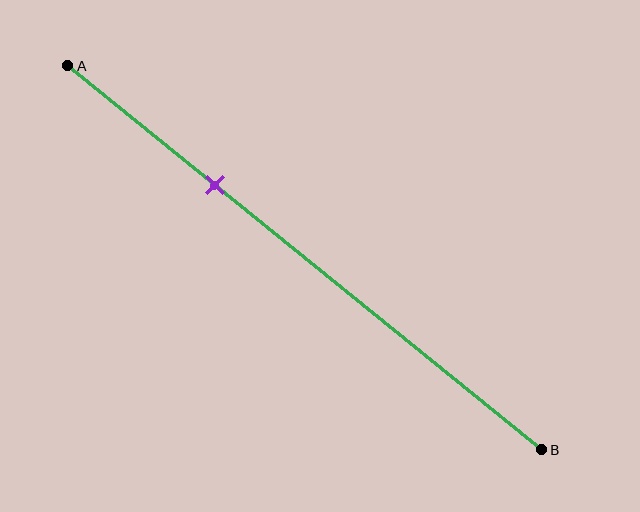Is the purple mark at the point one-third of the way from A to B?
Yes, the mark is approximately at the one-third point.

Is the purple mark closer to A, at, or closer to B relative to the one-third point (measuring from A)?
The purple mark is approximately at the one-third point of segment AB.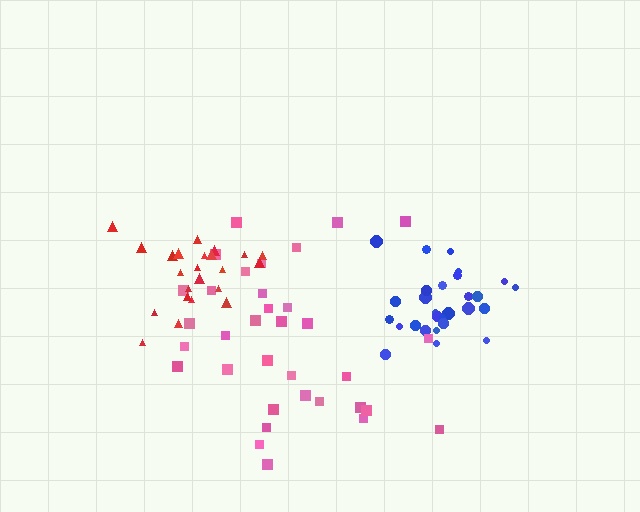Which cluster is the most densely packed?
Blue.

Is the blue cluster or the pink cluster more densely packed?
Blue.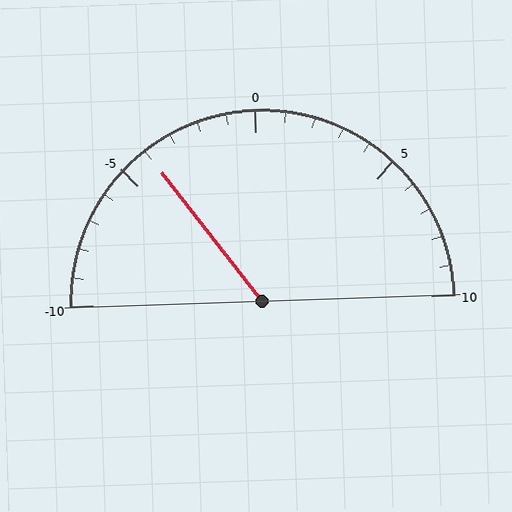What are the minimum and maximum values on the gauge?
The gauge ranges from -10 to 10.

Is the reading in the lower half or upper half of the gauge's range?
The reading is in the lower half of the range (-10 to 10).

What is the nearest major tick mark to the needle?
The nearest major tick mark is -5.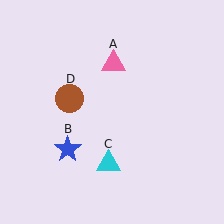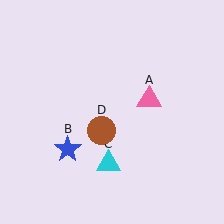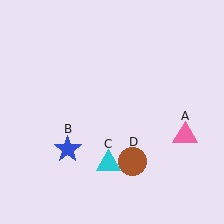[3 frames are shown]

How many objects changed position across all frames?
2 objects changed position: pink triangle (object A), brown circle (object D).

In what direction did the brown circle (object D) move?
The brown circle (object D) moved down and to the right.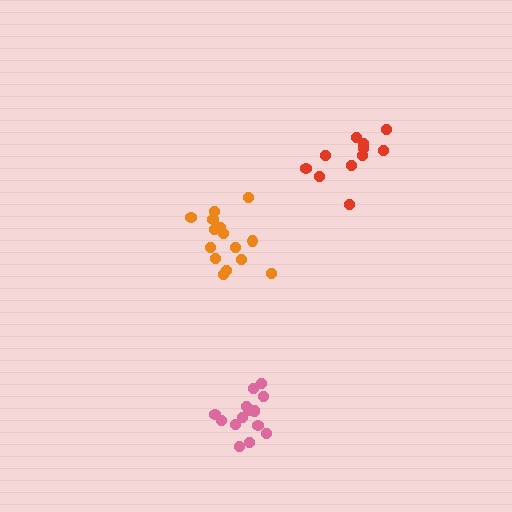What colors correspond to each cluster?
The clusters are colored: red, pink, orange.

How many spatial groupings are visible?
There are 3 spatial groupings.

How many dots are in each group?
Group 1: 11 dots, Group 2: 15 dots, Group 3: 15 dots (41 total).